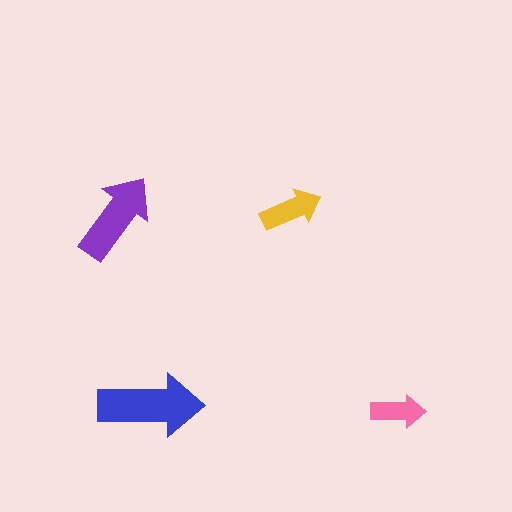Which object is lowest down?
The pink arrow is bottommost.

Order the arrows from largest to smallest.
the blue one, the purple one, the yellow one, the pink one.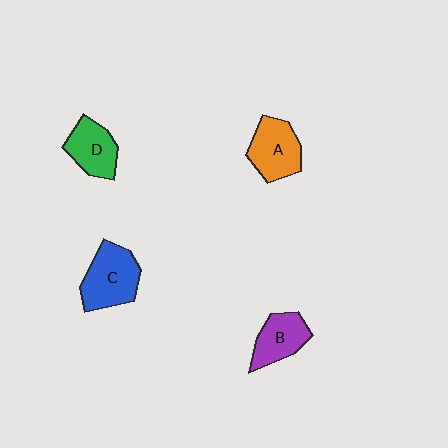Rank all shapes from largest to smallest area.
From largest to smallest: C (blue), A (orange), D (green), B (purple).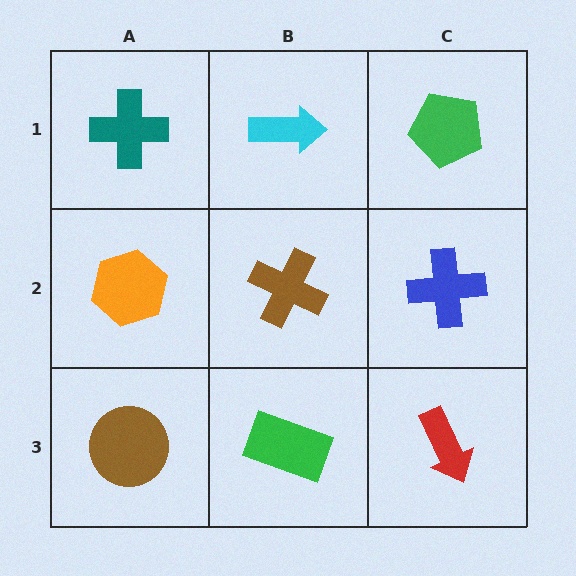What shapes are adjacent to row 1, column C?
A blue cross (row 2, column C), a cyan arrow (row 1, column B).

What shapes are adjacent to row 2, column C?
A green pentagon (row 1, column C), a red arrow (row 3, column C), a brown cross (row 2, column B).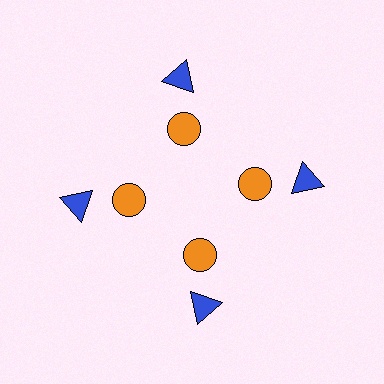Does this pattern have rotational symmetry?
Yes, this pattern has 4-fold rotational symmetry. It looks the same after rotating 90 degrees around the center.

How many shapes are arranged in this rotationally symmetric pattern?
There are 8 shapes, arranged in 4 groups of 2.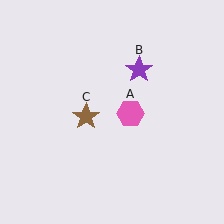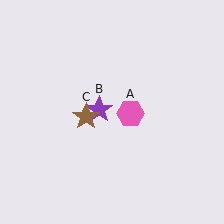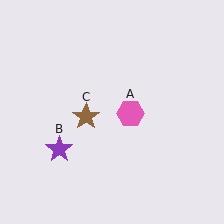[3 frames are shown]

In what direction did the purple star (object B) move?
The purple star (object B) moved down and to the left.